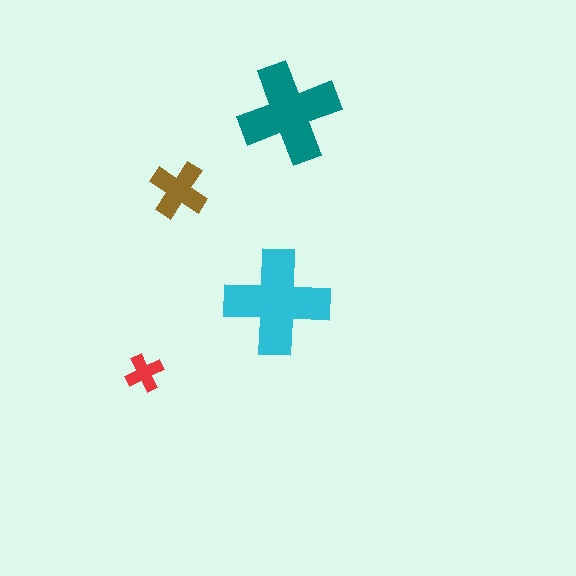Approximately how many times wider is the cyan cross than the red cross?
About 3 times wider.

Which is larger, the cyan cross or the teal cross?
The cyan one.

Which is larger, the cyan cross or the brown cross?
The cyan one.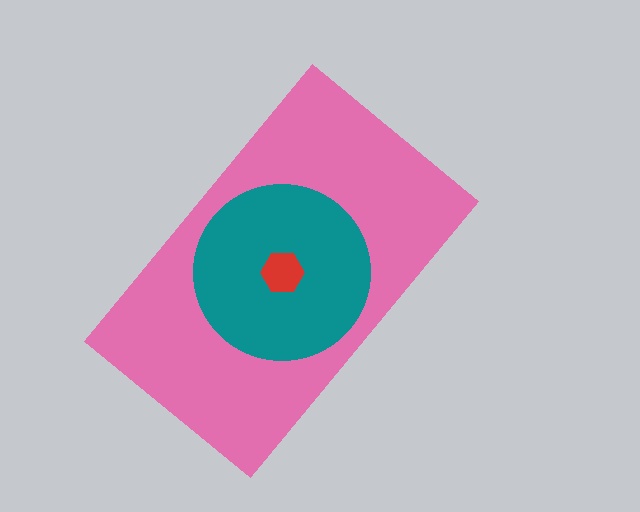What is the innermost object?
The red hexagon.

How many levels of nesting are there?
3.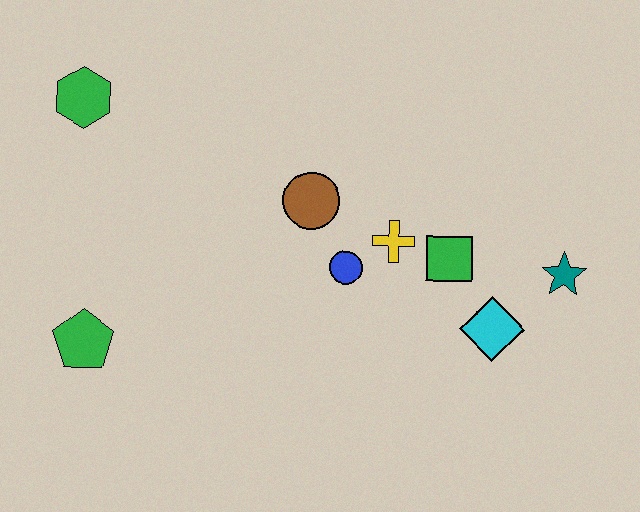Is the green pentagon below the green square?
Yes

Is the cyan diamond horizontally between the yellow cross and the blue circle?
No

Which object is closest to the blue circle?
The yellow cross is closest to the blue circle.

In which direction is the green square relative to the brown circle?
The green square is to the right of the brown circle.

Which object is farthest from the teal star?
The green hexagon is farthest from the teal star.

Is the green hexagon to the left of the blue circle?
Yes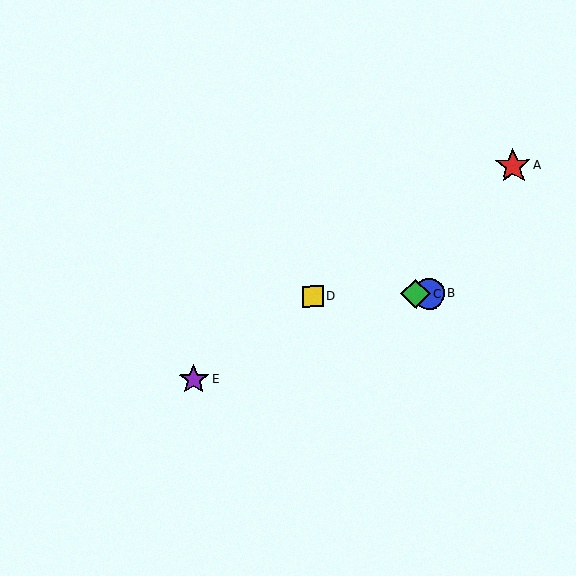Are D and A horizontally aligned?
No, D is at y≈296 and A is at y≈166.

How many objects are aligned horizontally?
3 objects (B, C, D) are aligned horizontally.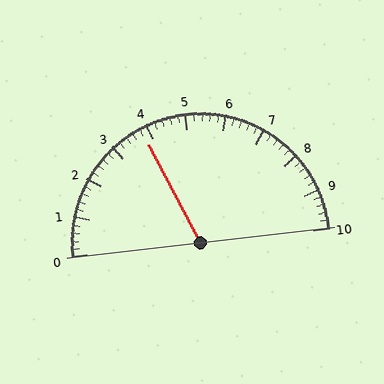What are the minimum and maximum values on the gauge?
The gauge ranges from 0 to 10.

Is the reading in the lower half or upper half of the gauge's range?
The reading is in the lower half of the range (0 to 10).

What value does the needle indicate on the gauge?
The needle indicates approximately 3.8.